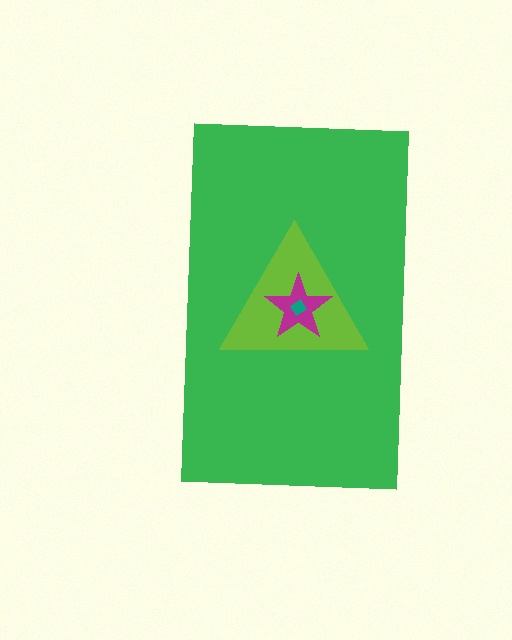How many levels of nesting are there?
4.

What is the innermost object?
The teal diamond.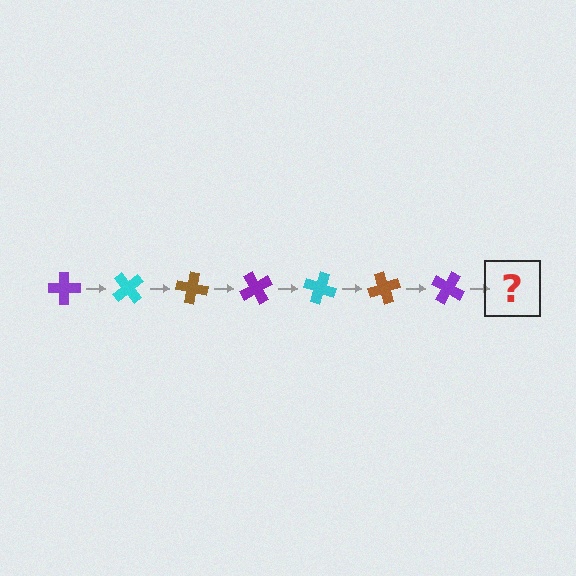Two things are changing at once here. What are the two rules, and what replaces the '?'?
The two rules are that it rotates 50 degrees each step and the color cycles through purple, cyan, and brown. The '?' should be a cyan cross, rotated 350 degrees from the start.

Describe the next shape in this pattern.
It should be a cyan cross, rotated 350 degrees from the start.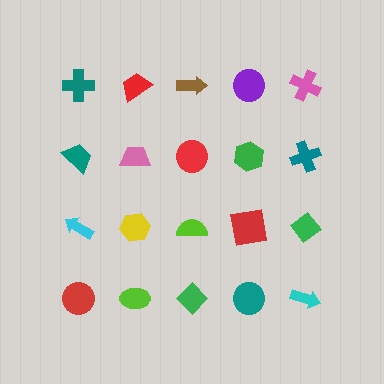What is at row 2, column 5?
A teal cross.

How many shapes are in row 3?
5 shapes.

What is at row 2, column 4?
A green hexagon.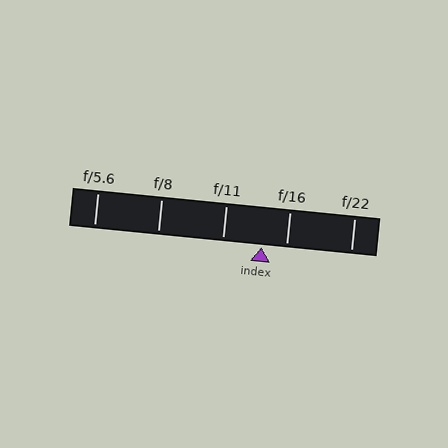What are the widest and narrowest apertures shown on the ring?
The widest aperture shown is f/5.6 and the narrowest is f/22.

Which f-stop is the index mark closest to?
The index mark is closest to f/16.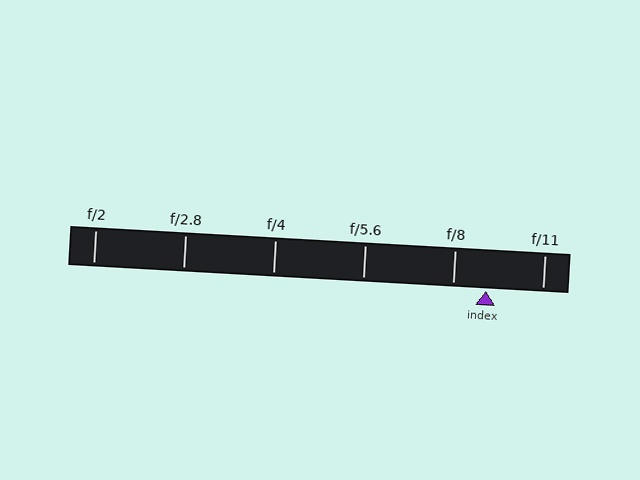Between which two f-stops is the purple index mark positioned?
The index mark is between f/8 and f/11.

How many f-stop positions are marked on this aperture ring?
There are 6 f-stop positions marked.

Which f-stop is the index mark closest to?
The index mark is closest to f/8.